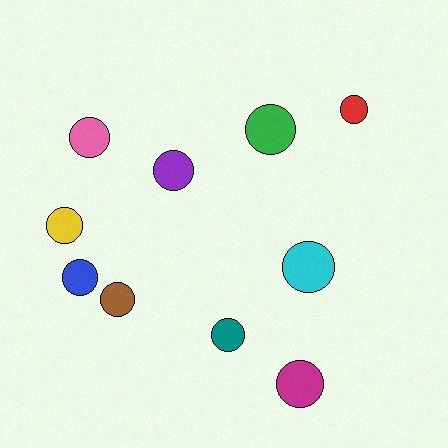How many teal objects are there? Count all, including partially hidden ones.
There is 1 teal object.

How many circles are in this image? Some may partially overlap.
There are 10 circles.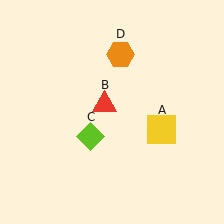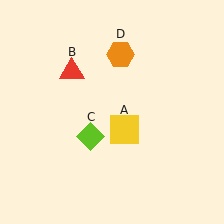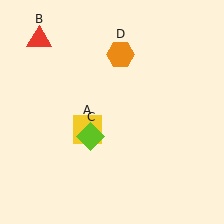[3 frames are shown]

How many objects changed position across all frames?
2 objects changed position: yellow square (object A), red triangle (object B).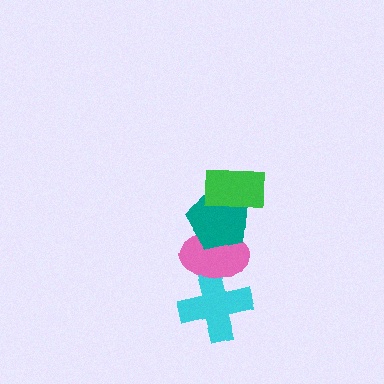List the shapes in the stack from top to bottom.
From top to bottom: the green rectangle, the teal pentagon, the pink ellipse, the cyan cross.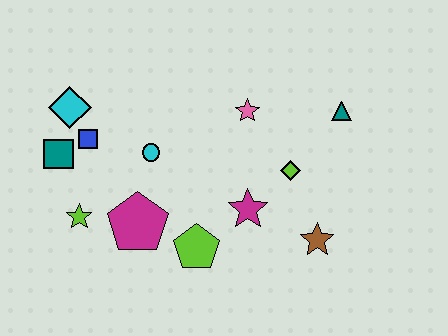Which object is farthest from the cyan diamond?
The brown star is farthest from the cyan diamond.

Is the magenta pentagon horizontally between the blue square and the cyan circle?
Yes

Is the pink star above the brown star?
Yes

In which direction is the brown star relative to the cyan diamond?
The brown star is to the right of the cyan diamond.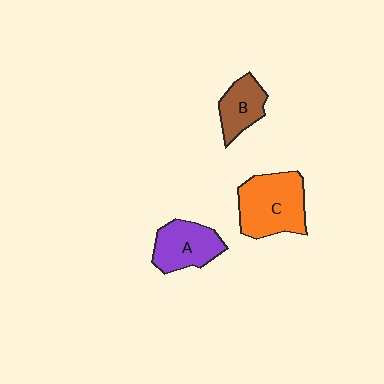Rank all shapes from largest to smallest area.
From largest to smallest: C (orange), A (purple), B (brown).